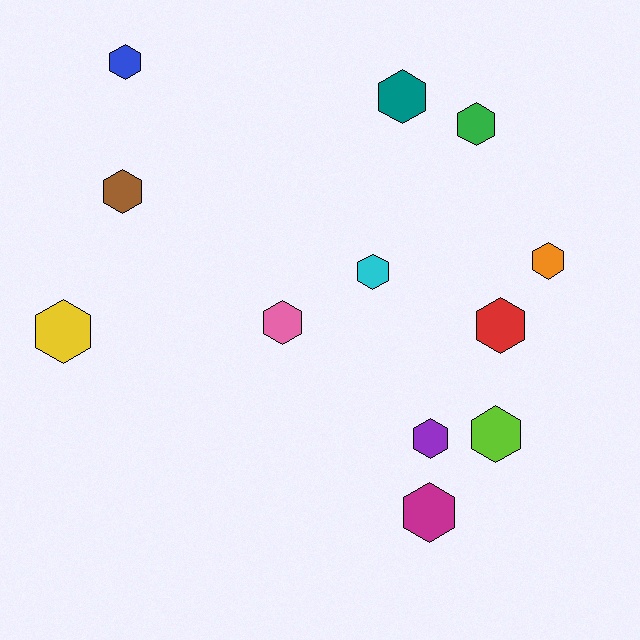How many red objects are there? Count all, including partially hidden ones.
There is 1 red object.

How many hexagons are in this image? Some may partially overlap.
There are 12 hexagons.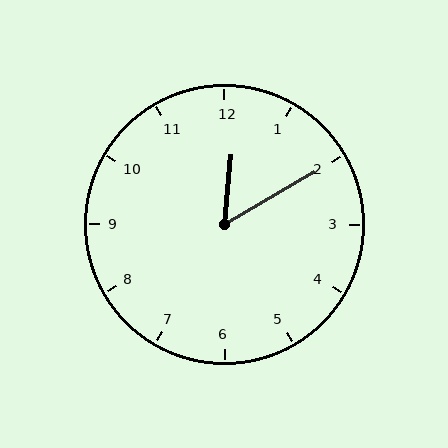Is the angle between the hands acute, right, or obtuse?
It is acute.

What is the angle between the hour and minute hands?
Approximately 55 degrees.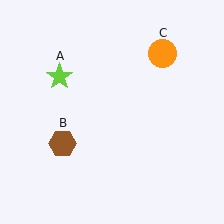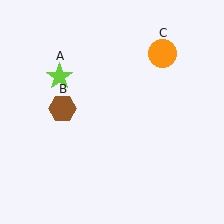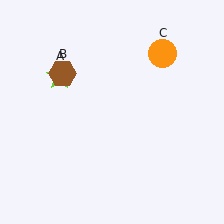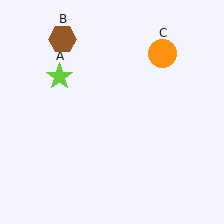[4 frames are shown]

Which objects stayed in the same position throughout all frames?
Lime star (object A) and orange circle (object C) remained stationary.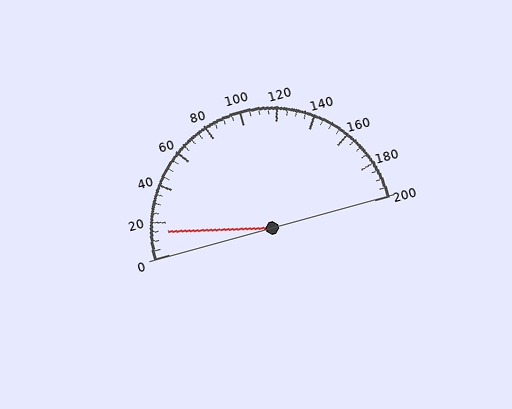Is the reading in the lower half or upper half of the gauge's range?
The reading is in the lower half of the range (0 to 200).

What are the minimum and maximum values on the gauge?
The gauge ranges from 0 to 200.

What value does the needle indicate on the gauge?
The needle indicates approximately 15.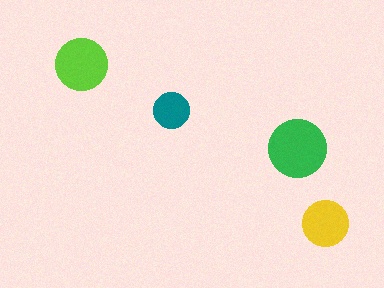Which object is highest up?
The lime circle is topmost.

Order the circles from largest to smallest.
the green one, the lime one, the yellow one, the teal one.